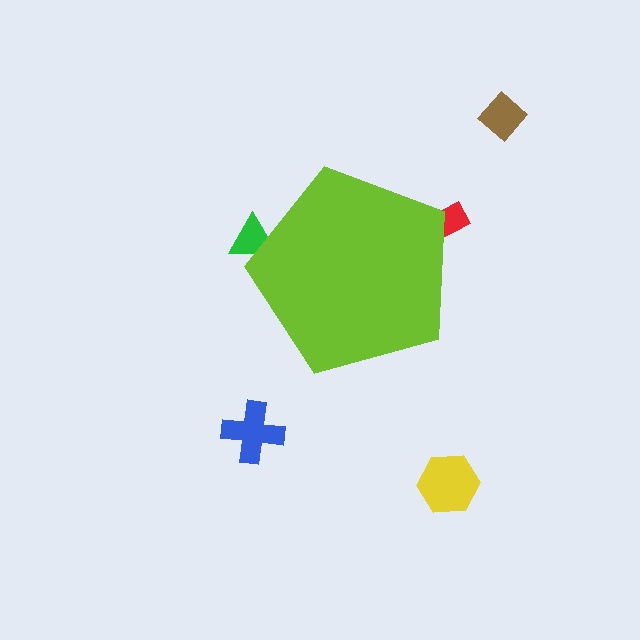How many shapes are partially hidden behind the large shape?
2 shapes are partially hidden.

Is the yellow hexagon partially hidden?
No, the yellow hexagon is fully visible.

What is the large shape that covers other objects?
A lime pentagon.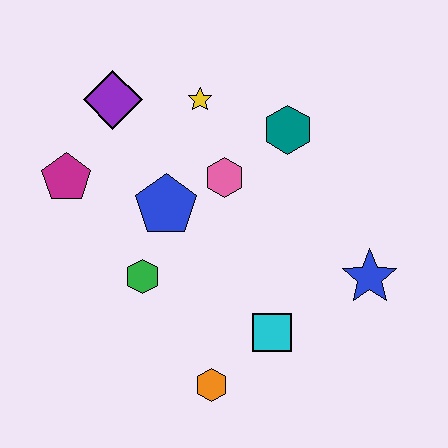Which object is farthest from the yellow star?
The orange hexagon is farthest from the yellow star.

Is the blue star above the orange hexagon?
Yes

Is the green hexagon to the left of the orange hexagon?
Yes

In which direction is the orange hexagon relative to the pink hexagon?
The orange hexagon is below the pink hexagon.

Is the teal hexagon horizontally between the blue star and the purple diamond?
Yes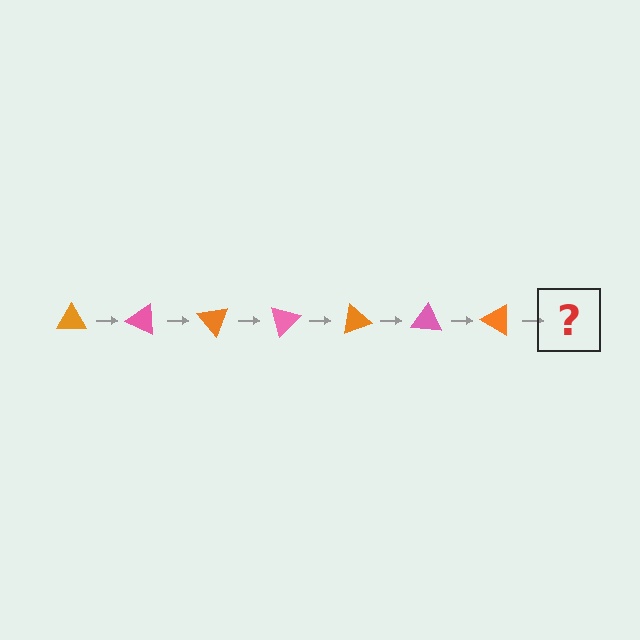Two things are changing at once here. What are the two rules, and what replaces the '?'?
The two rules are that it rotates 25 degrees each step and the color cycles through orange and pink. The '?' should be a pink triangle, rotated 175 degrees from the start.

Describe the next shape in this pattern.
It should be a pink triangle, rotated 175 degrees from the start.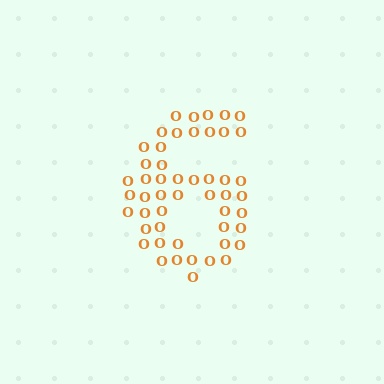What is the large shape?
The large shape is the digit 6.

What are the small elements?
The small elements are letter O's.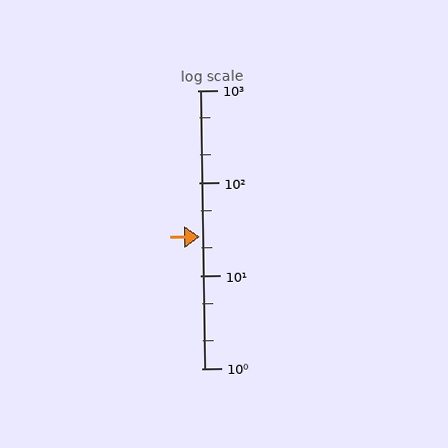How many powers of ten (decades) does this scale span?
The scale spans 3 decades, from 1 to 1000.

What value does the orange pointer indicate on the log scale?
The pointer indicates approximately 26.